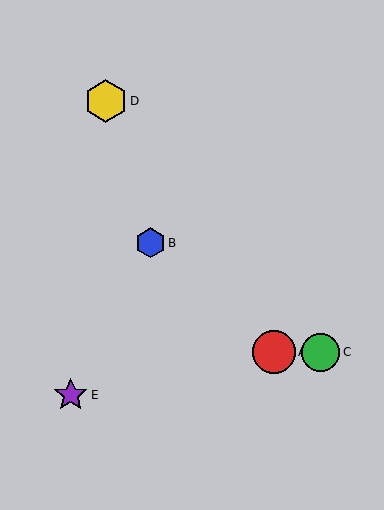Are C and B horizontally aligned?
No, C is at y≈352 and B is at y≈243.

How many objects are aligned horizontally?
2 objects (A, C) are aligned horizontally.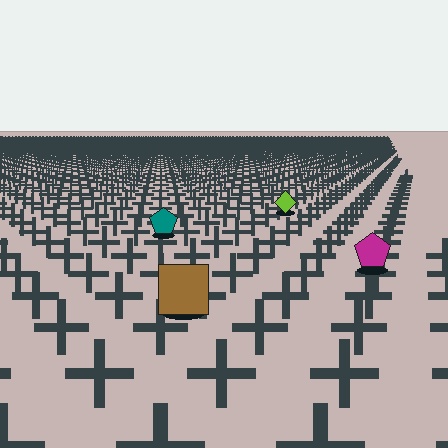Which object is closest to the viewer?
The brown square is closest. The texture marks near it are larger and more spread out.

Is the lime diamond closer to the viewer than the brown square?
No. The brown square is closer — you can tell from the texture gradient: the ground texture is coarser near it.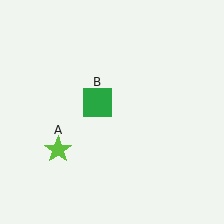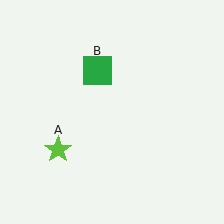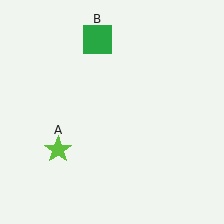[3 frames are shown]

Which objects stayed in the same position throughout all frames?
Lime star (object A) remained stationary.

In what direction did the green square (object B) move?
The green square (object B) moved up.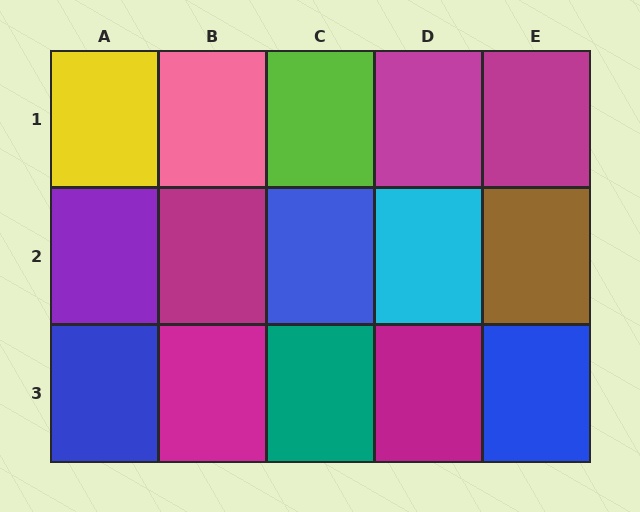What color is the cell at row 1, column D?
Magenta.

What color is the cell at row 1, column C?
Lime.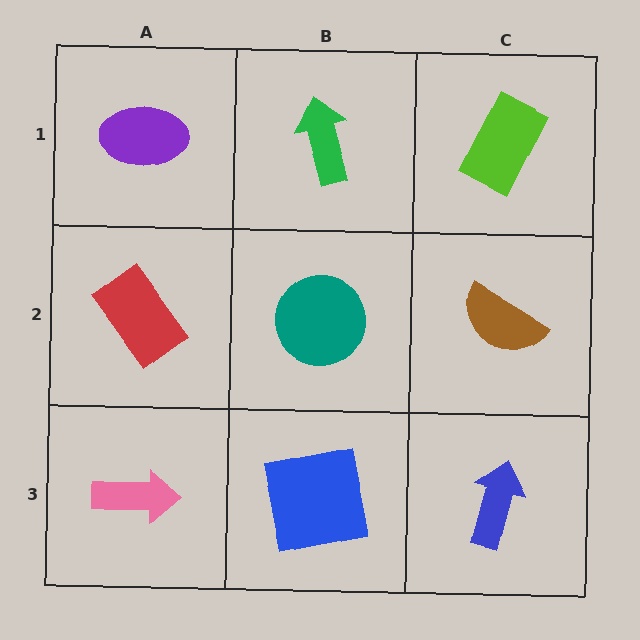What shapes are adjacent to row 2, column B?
A green arrow (row 1, column B), a blue square (row 3, column B), a red rectangle (row 2, column A), a brown semicircle (row 2, column C).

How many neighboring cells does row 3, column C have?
2.